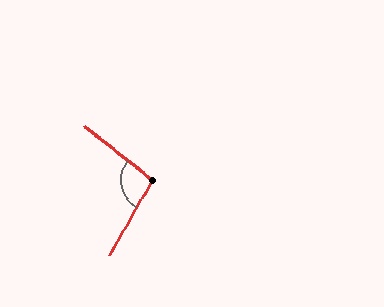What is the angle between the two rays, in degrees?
Approximately 98 degrees.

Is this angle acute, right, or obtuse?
It is obtuse.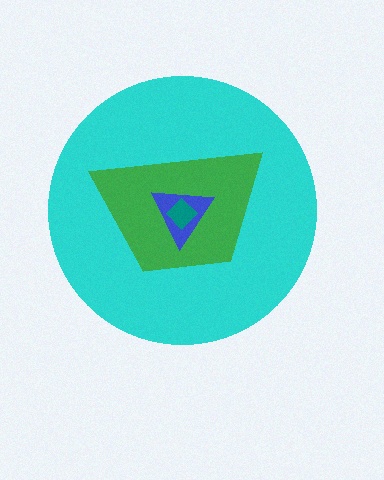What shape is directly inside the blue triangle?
The teal diamond.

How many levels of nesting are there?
4.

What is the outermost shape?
The cyan circle.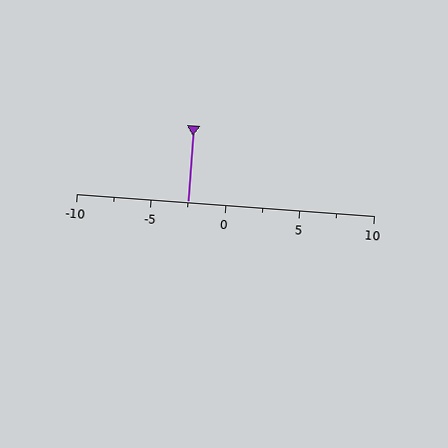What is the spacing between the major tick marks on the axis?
The major ticks are spaced 5 apart.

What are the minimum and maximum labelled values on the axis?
The axis runs from -10 to 10.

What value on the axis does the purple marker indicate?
The marker indicates approximately -2.5.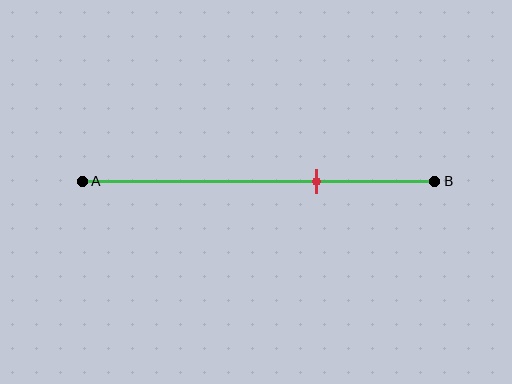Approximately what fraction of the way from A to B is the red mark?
The red mark is approximately 65% of the way from A to B.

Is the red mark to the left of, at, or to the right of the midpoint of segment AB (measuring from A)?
The red mark is to the right of the midpoint of segment AB.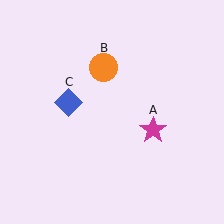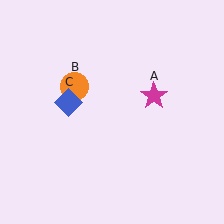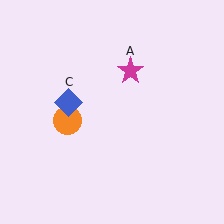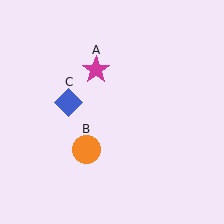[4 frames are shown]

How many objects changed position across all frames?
2 objects changed position: magenta star (object A), orange circle (object B).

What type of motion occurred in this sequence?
The magenta star (object A), orange circle (object B) rotated counterclockwise around the center of the scene.